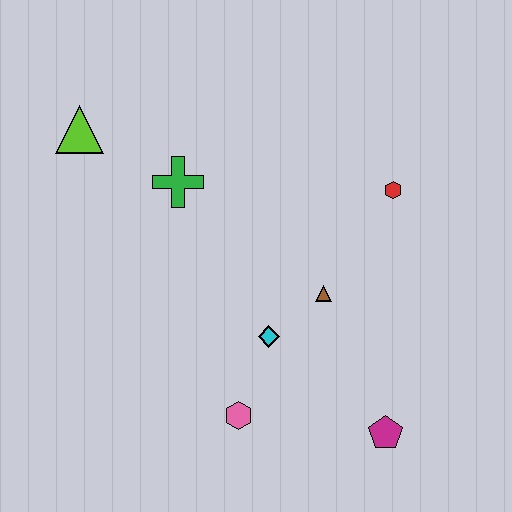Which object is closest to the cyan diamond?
The brown triangle is closest to the cyan diamond.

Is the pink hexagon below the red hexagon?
Yes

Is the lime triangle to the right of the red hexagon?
No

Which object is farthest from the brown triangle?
The lime triangle is farthest from the brown triangle.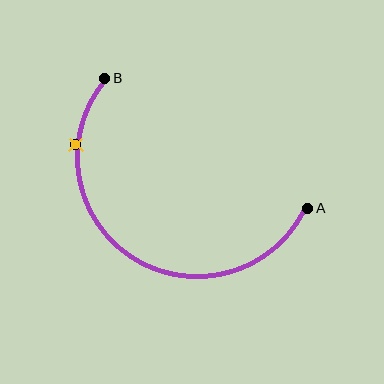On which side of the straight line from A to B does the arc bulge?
The arc bulges below the straight line connecting A and B.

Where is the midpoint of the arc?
The arc midpoint is the point on the curve farthest from the straight line joining A and B. It sits below that line.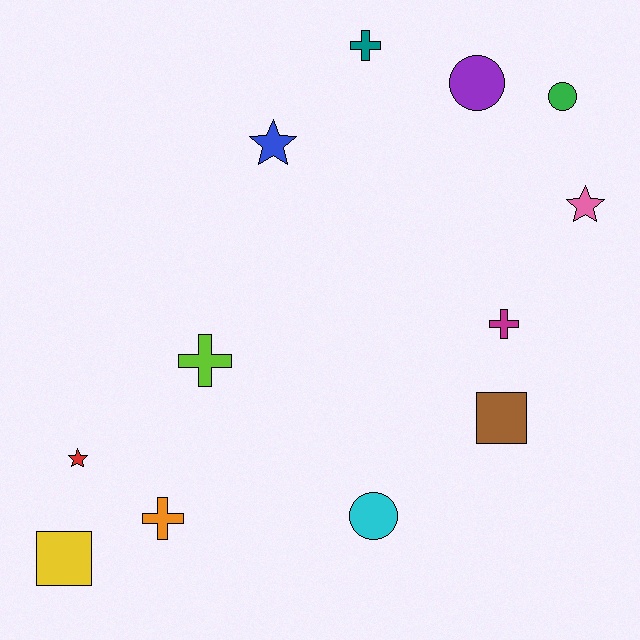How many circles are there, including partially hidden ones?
There are 3 circles.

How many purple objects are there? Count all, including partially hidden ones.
There is 1 purple object.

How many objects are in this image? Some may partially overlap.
There are 12 objects.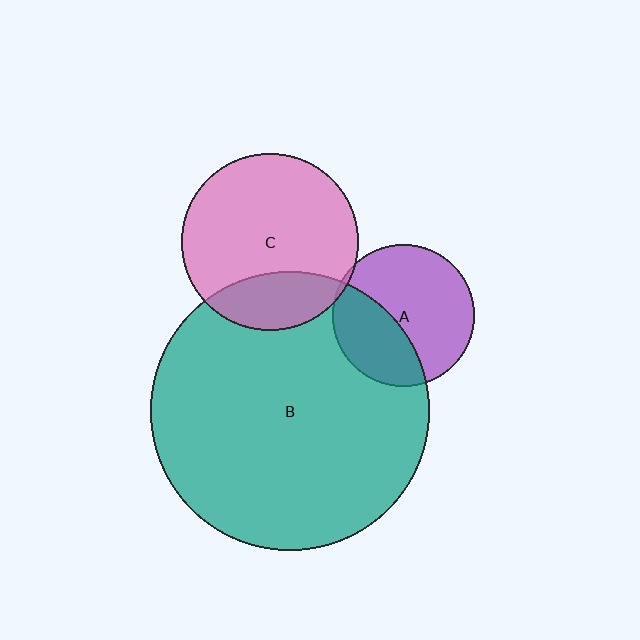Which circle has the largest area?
Circle B (teal).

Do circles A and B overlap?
Yes.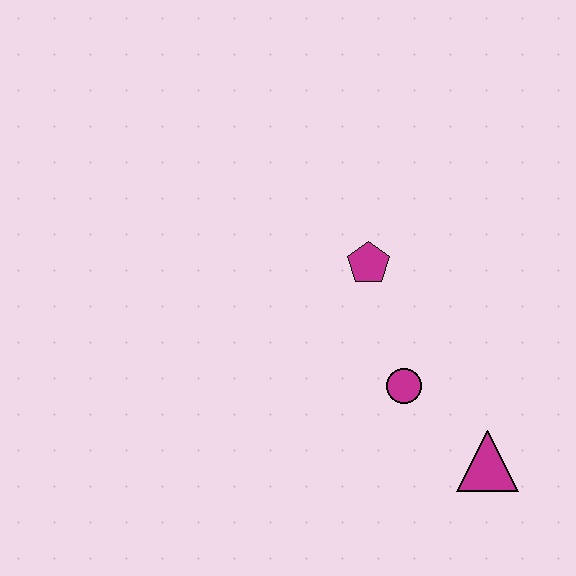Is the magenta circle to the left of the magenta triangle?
Yes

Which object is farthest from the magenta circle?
The magenta pentagon is farthest from the magenta circle.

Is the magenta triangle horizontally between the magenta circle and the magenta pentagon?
No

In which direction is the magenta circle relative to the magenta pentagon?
The magenta circle is below the magenta pentagon.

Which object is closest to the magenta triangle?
The magenta circle is closest to the magenta triangle.